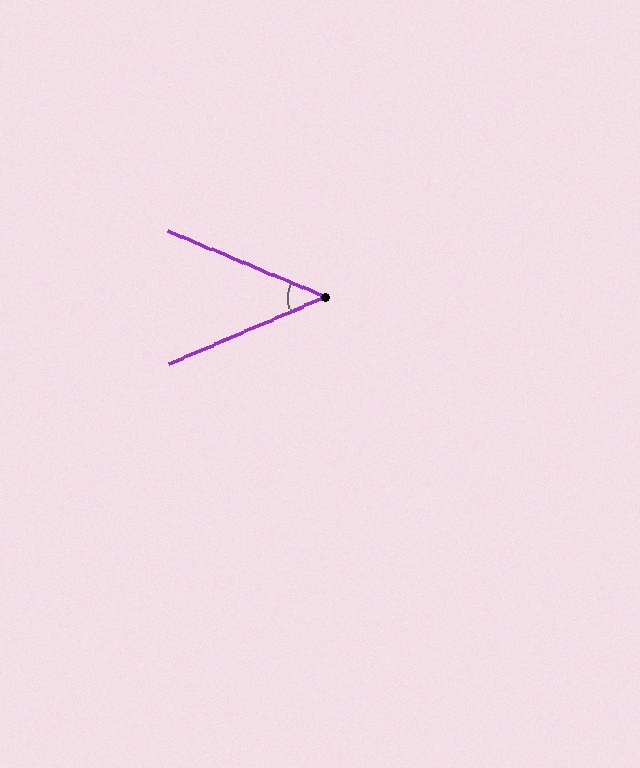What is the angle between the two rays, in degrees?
Approximately 46 degrees.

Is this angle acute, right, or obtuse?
It is acute.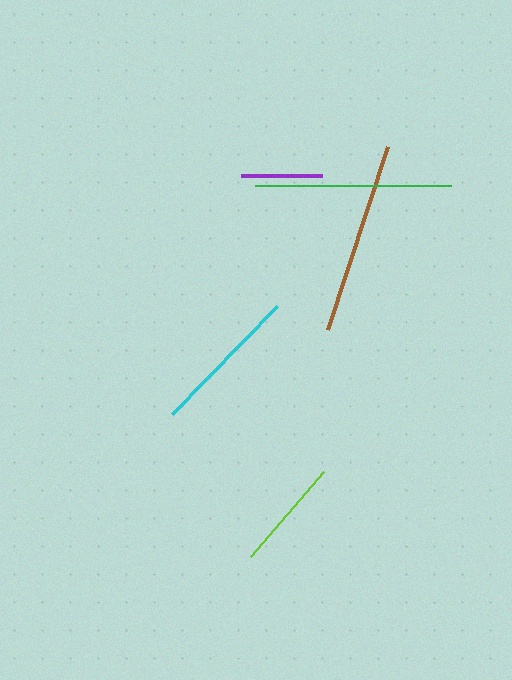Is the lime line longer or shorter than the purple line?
The lime line is longer than the purple line.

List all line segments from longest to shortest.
From longest to shortest: green, brown, cyan, lime, purple.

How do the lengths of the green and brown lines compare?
The green and brown lines are approximately the same length.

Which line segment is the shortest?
The purple line is the shortest at approximately 82 pixels.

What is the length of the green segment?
The green segment is approximately 196 pixels long.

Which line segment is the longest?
The green line is the longest at approximately 196 pixels.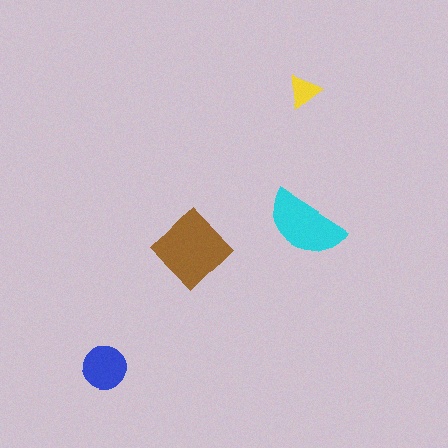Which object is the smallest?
The yellow triangle.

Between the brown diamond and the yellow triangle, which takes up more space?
The brown diamond.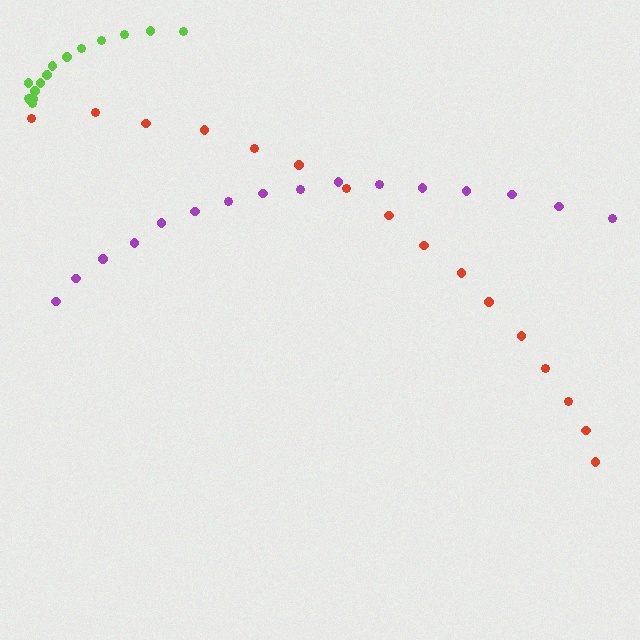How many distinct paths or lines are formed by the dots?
There are 3 distinct paths.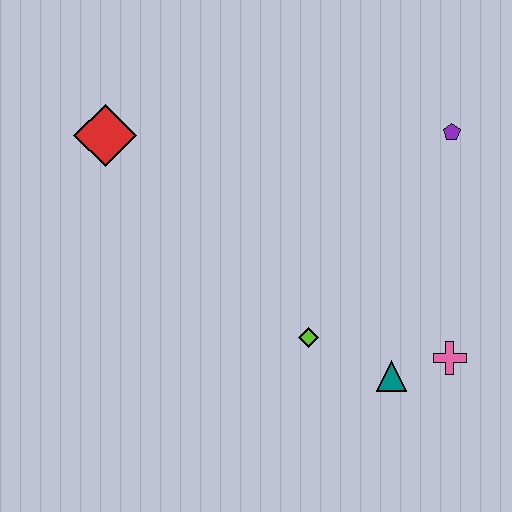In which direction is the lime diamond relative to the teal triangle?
The lime diamond is to the left of the teal triangle.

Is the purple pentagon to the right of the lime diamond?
Yes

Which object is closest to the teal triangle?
The pink cross is closest to the teal triangle.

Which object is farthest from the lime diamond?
The red diamond is farthest from the lime diamond.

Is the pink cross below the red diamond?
Yes